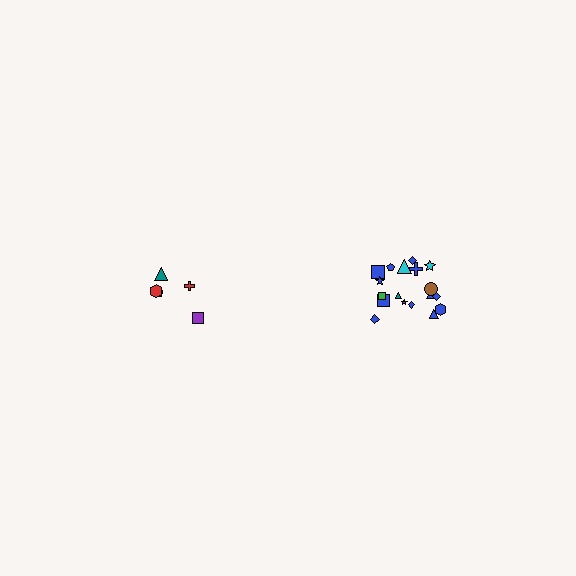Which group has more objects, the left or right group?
The right group.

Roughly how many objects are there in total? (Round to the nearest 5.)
Roughly 25 objects in total.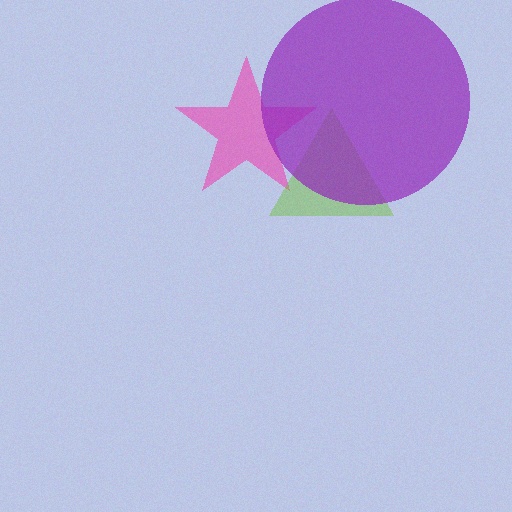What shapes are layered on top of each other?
The layered shapes are: a pink star, a lime triangle, a purple circle.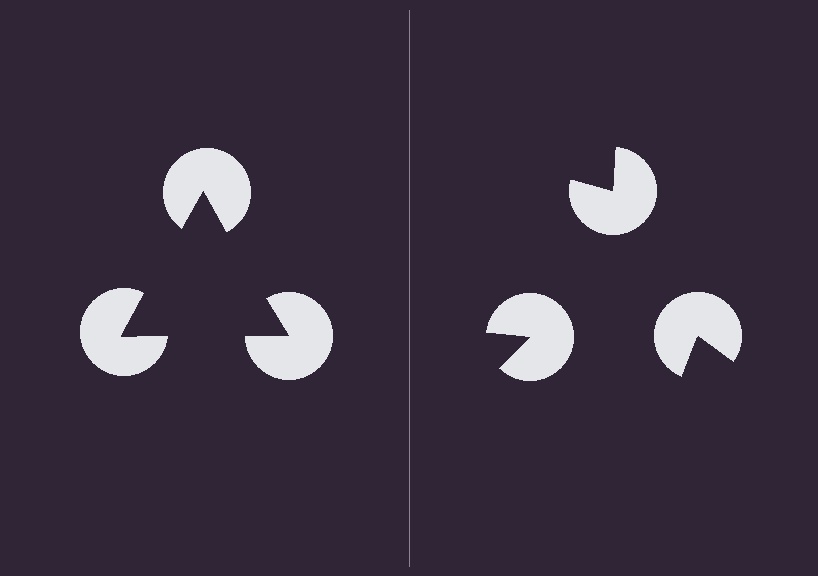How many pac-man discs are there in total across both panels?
6 — 3 on each side.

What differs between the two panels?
The pac-man discs are positioned identically on both sides; only the wedge orientations differ. On the left they align to a triangle; on the right they are misaligned.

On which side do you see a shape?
An illusory triangle appears on the left side. On the right side the wedge cuts are rotated, so no coherent shape forms.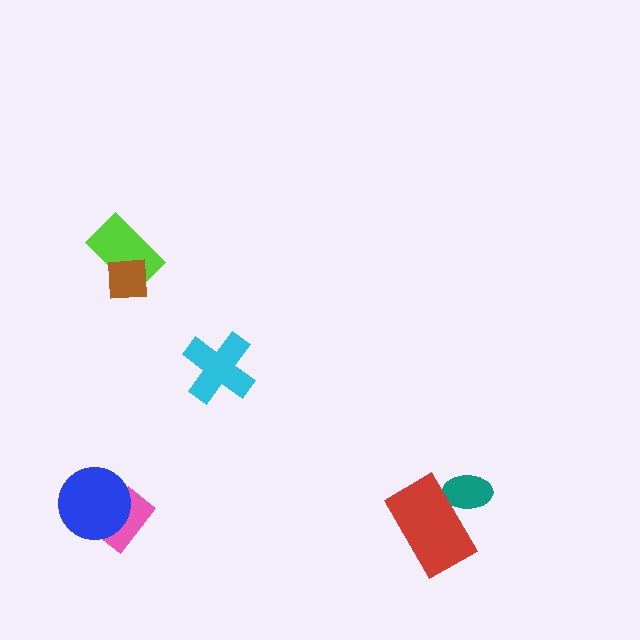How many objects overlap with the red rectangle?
1 object overlaps with the red rectangle.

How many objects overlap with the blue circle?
1 object overlaps with the blue circle.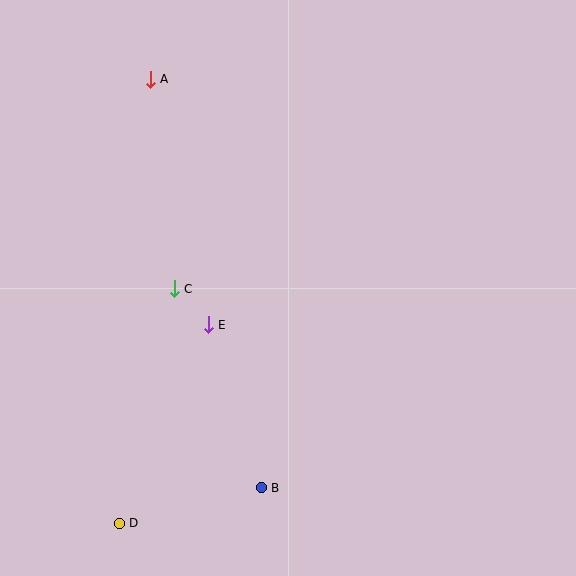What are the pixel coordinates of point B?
Point B is at (261, 488).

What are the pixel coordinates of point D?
Point D is at (119, 523).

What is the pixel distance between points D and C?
The distance between D and C is 241 pixels.